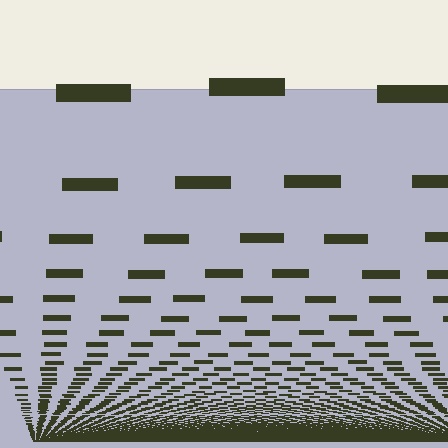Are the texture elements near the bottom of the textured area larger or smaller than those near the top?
Smaller. The gradient is inverted — elements near the bottom are smaller and denser.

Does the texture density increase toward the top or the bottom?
Density increases toward the bottom.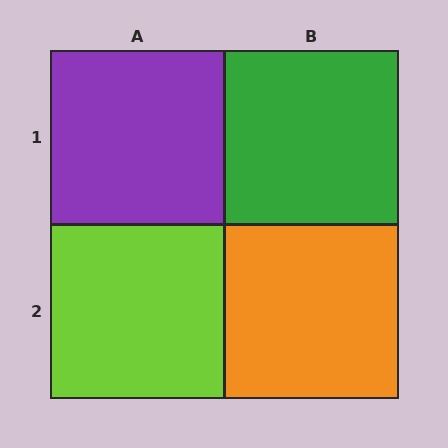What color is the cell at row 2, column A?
Lime.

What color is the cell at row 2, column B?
Orange.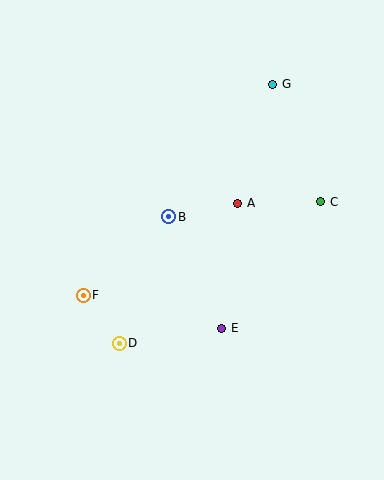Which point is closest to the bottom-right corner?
Point E is closest to the bottom-right corner.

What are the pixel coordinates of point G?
Point G is at (273, 84).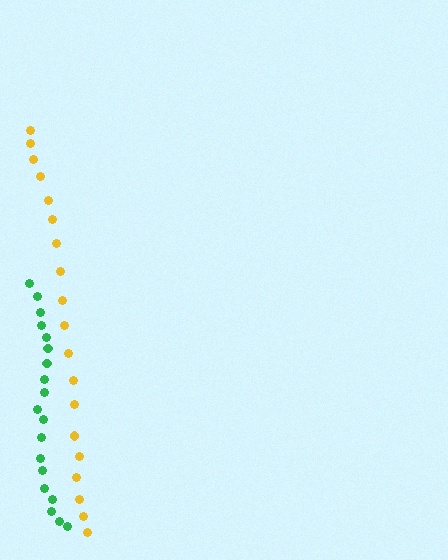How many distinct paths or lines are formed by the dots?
There are 2 distinct paths.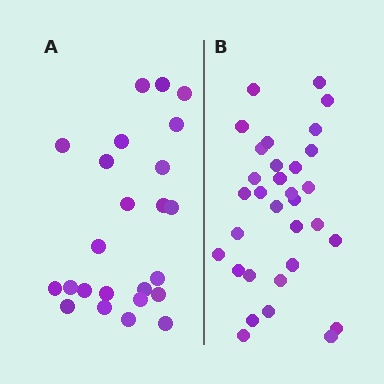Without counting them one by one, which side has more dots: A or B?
Region B (the right region) has more dots.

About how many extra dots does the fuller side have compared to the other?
Region B has roughly 8 or so more dots than region A.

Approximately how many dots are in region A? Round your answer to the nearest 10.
About 20 dots. (The exact count is 24, which rounds to 20.)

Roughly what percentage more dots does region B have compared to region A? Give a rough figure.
About 35% more.